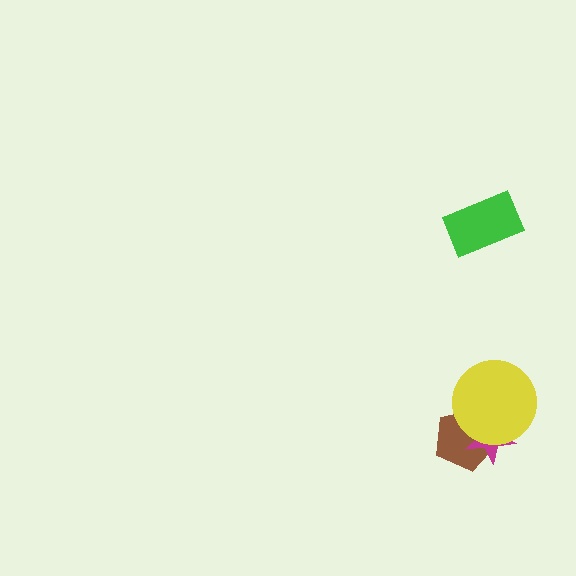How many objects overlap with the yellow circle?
2 objects overlap with the yellow circle.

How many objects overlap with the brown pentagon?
2 objects overlap with the brown pentagon.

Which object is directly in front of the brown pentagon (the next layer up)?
The magenta star is directly in front of the brown pentagon.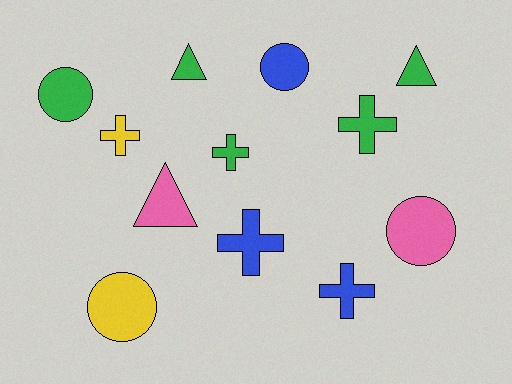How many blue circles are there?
There is 1 blue circle.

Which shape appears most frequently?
Cross, with 5 objects.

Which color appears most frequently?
Green, with 5 objects.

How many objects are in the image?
There are 12 objects.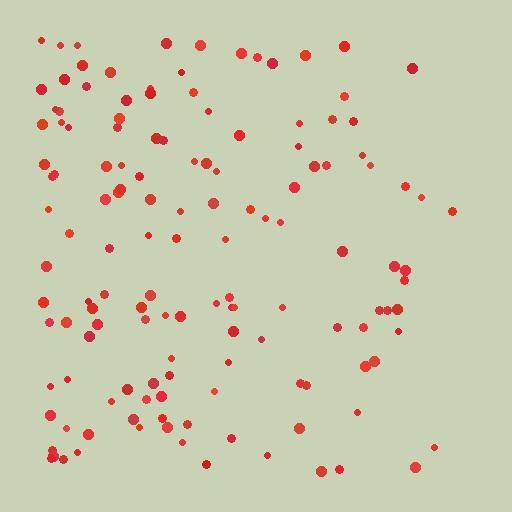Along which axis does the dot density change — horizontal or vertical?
Horizontal.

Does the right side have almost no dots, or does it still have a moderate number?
Still a moderate number, just noticeably fewer than the left.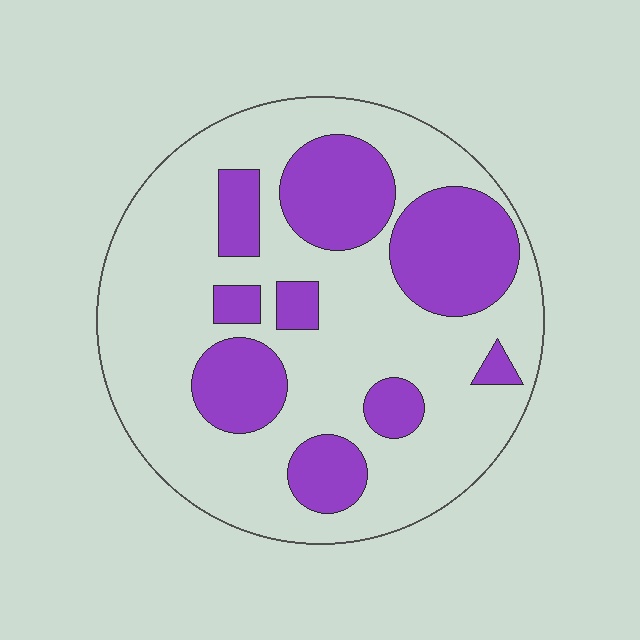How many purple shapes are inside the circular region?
9.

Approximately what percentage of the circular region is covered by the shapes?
Approximately 30%.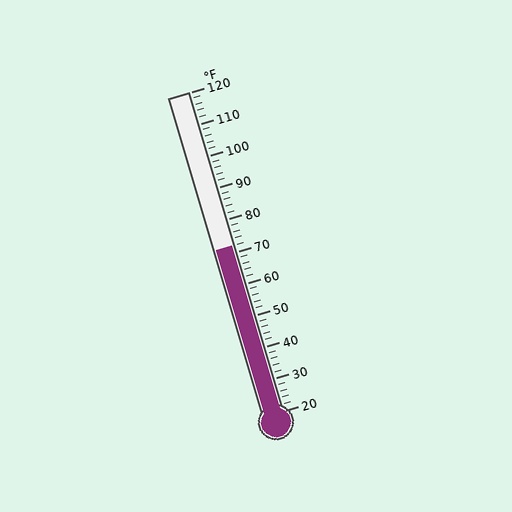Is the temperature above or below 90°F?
The temperature is below 90°F.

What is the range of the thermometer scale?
The thermometer scale ranges from 20°F to 120°F.